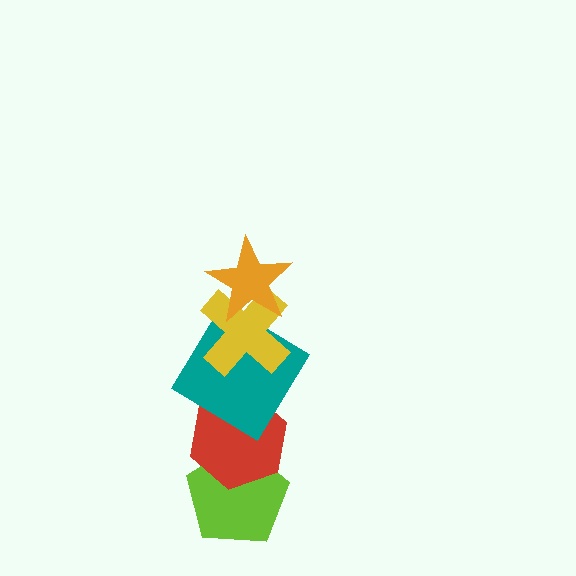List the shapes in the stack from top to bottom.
From top to bottom: the orange star, the yellow cross, the teal diamond, the red hexagon, the lime pentagon.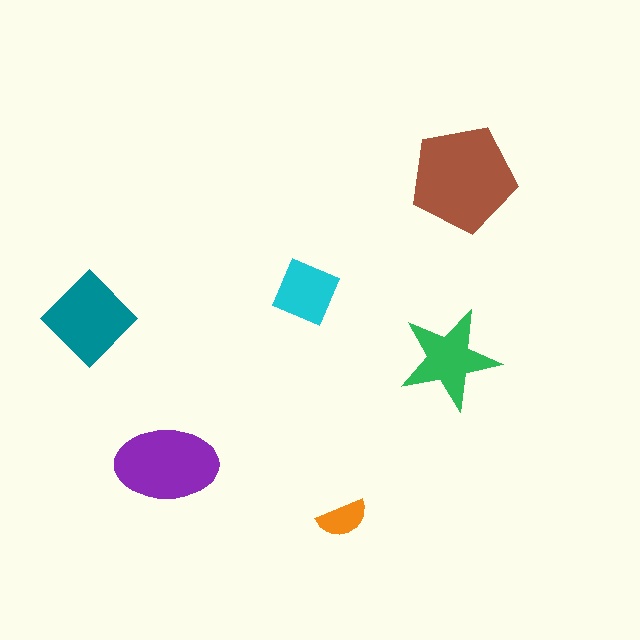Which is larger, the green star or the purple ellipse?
The purple ellipse.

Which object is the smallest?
The orange semicircle.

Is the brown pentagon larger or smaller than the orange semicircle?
Larger.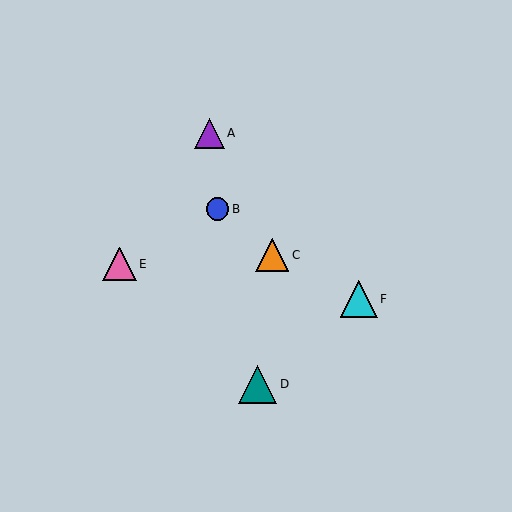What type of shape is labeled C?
Shape C is an orange triangle.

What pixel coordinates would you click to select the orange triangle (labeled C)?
Click at (272, 255) to select the orange triangle C.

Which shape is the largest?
The teal triangle (labeled D) is the largest.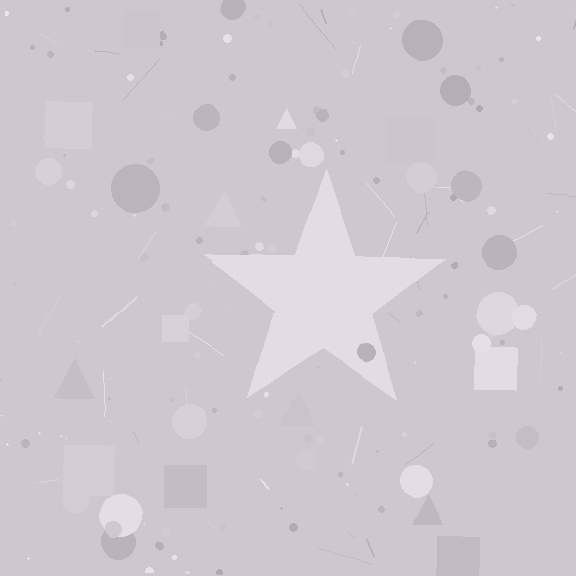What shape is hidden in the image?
A star is hidden in the image.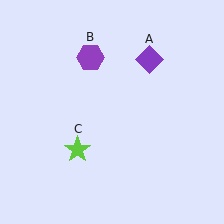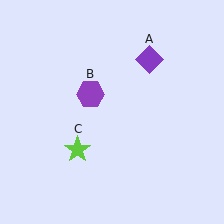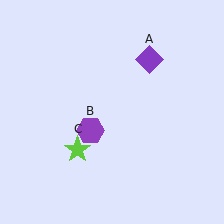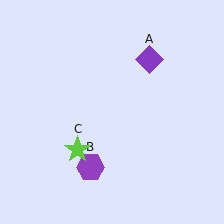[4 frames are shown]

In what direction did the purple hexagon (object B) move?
The purple hexagon (object B) moved down.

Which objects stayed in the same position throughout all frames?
Purple diamond (object A) and lime star (object C) remained stationary.